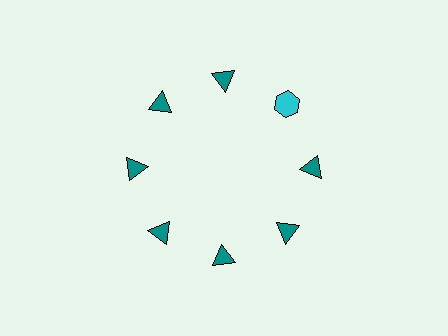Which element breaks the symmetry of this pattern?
The cyan hexagon at roughly the 2 o'clock position breaks the symmetry. All other shapes are teal triangles.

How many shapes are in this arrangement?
There are 8 shapes arranged in a ring pattern.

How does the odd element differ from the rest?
It differs in both color (cyan instead of teal) and shape (hexagon instead of triangle).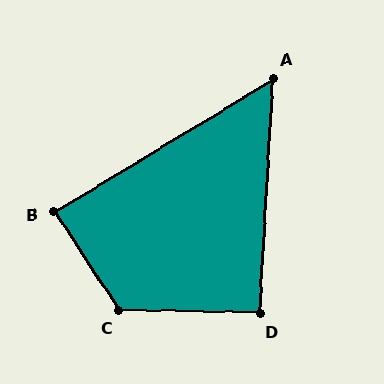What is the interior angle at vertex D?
Approximately 92 degrees (approximately right).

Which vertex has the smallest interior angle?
A, at approximately 55 degrees.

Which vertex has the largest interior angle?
C, at approximately 125 degrees.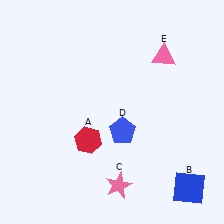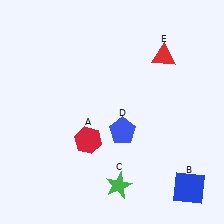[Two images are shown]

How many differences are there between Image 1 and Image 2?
There are 2 differences between the two images.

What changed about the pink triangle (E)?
In Image 1, E is pink. In Image 2, it changed to red.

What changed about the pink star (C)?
In Image 1, C is pink. In Image 2, it changed to green.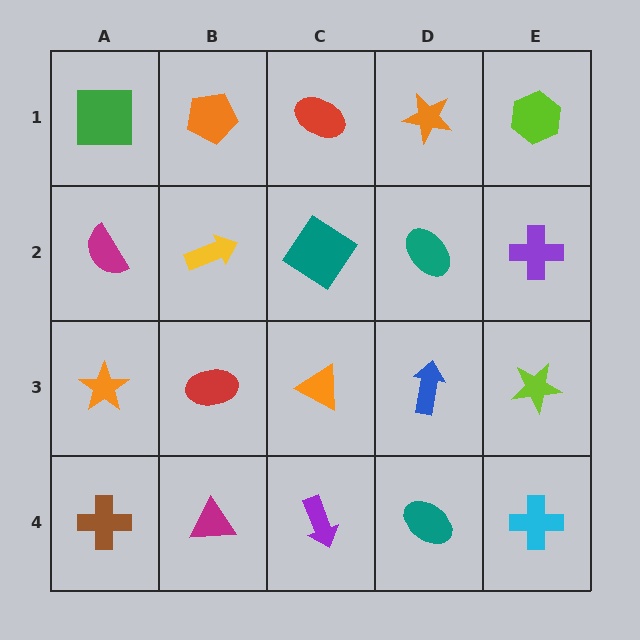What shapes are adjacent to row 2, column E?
A lime hexagon (row 1, column E), a lime star (row 3, column E), a teal ellipse (row 2, column D).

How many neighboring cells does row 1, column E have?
2.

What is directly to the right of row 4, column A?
A magenta triangle.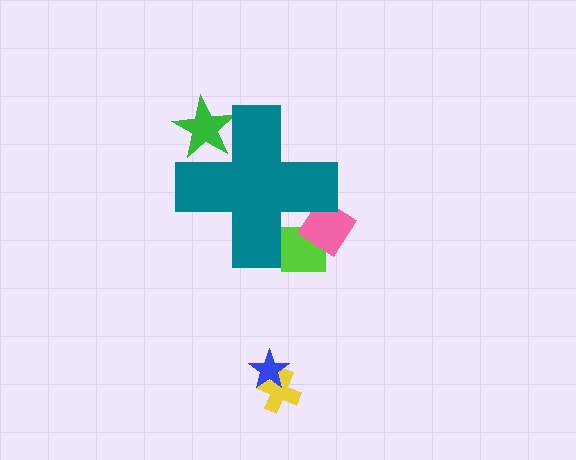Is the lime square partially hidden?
Yes, the lime square is partially hidden behind the teal cross.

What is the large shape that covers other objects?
A teal cross.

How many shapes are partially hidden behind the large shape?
3 shapes are partially hidden.